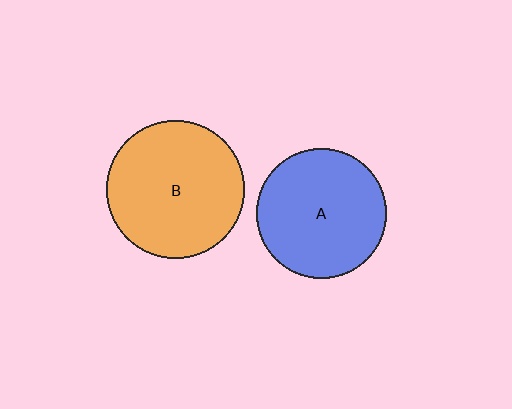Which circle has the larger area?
Circle B (orange).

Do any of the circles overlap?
No, none of the circles overlap.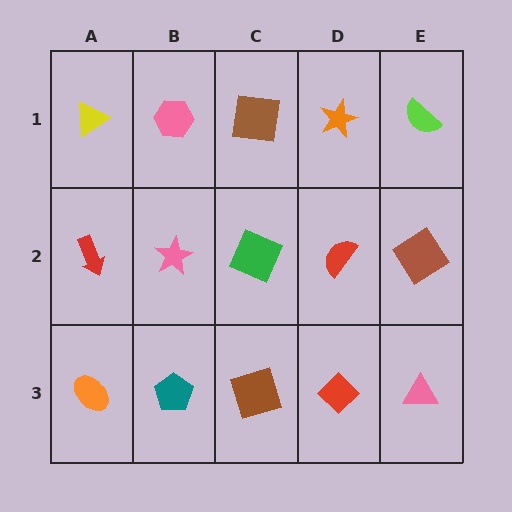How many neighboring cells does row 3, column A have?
2.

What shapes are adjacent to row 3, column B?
A pink star (row 2, column B), an orange ellipse (row 3, column A), a brown square (row 3, column C).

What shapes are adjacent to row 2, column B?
A pink hexagon (row 1, column B), a teal pentagon (row 3, column B), a red arrow (row 2, column A), a green square (row 2, column C).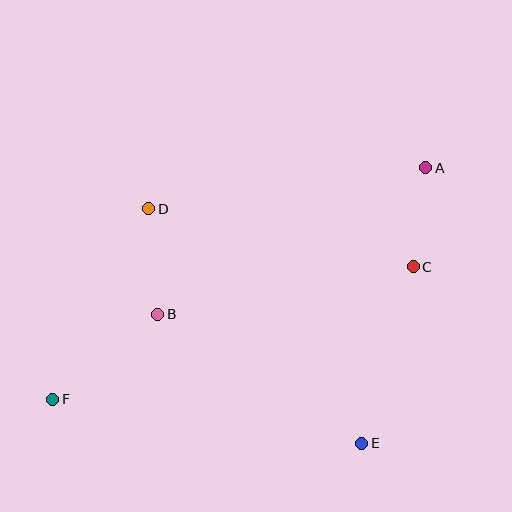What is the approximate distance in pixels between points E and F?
The distance between E and F is approximately 312 pixels.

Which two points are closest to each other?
Points A and C are closest to each other.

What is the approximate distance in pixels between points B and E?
The distance between B and E is approximately 241 pixels.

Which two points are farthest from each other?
Points A and F are farthest from each other.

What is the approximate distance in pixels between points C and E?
The distance between C and E is approximately 183 pixels.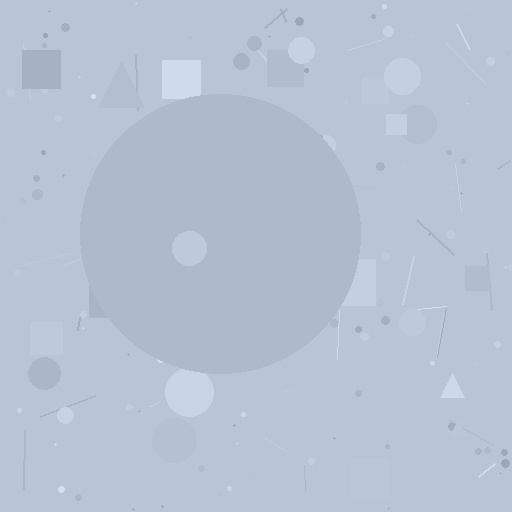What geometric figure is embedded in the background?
A circle is embedded in the background.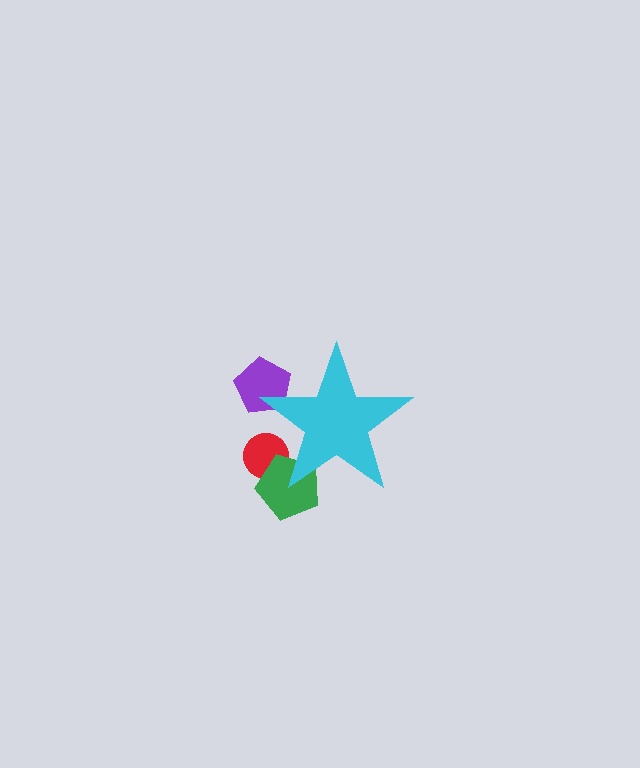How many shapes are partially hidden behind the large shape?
3 shapes are partially hidden.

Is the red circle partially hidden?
Yes, the red circle is partially hidden behind the cyan star.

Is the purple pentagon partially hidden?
Yes, the purple pentagon is partially hidden behind the cyan star.